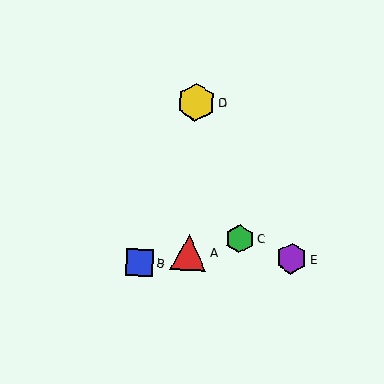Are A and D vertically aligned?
Yes, both are at x≈189.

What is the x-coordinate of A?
Object A is at x≈189.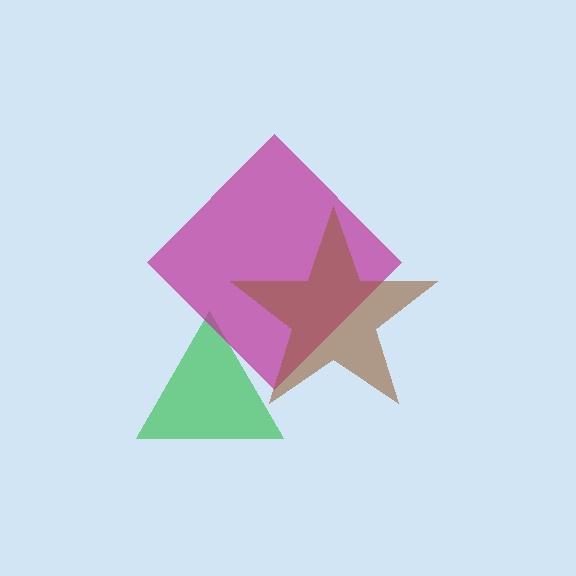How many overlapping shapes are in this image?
There are 3 overlapping shapes in the image.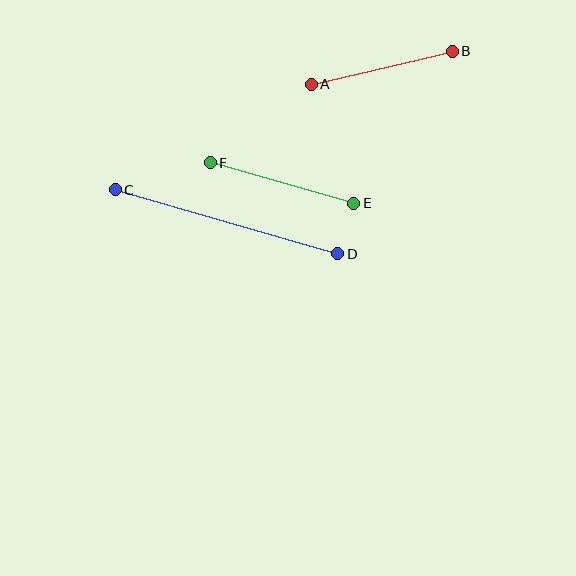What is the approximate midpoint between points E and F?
The midpoint is at approximately (282, 183) pixels.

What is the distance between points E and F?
The distance is approximately 149 pixels.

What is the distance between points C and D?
The distance is approximately 232 pixels.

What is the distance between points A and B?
The distance is approximately 145 pixels.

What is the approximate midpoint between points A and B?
The midpoint is at approximately (382, 68) pixels.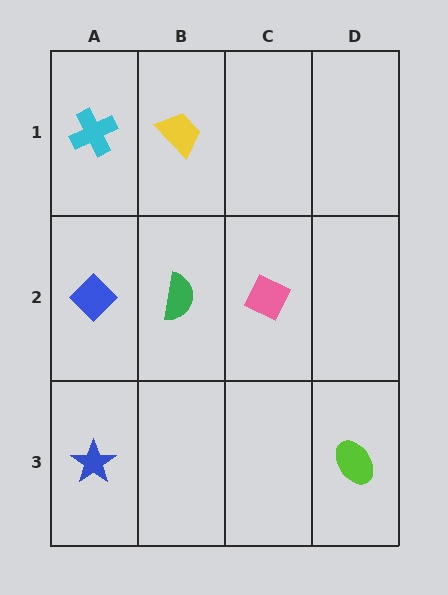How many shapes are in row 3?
2 shapes.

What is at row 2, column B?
A green semicircle.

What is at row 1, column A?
A cyan cross.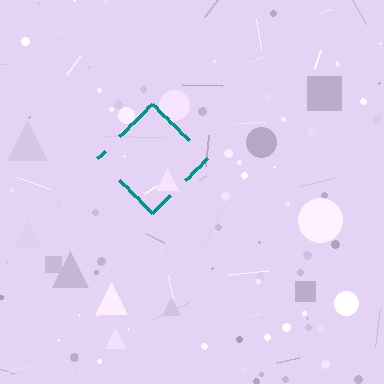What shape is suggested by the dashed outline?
The dashed outline suggests a diamond.